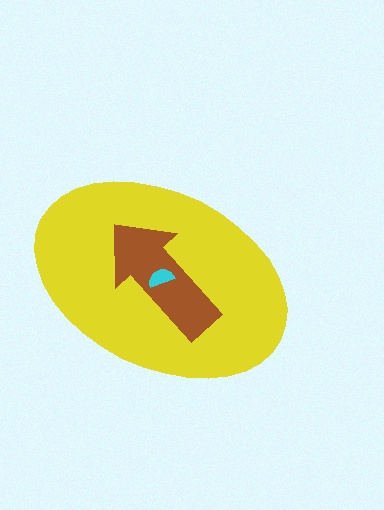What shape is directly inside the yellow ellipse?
The brown arrow.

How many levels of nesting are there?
3.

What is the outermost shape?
The yellow ellipse.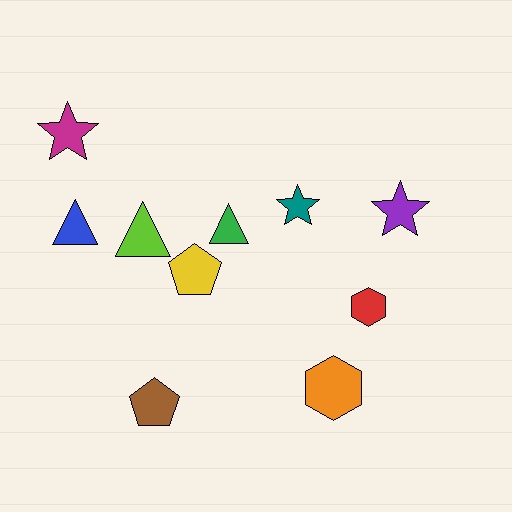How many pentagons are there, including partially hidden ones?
There are 2 pentagons.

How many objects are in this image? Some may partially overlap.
There are 10 objects.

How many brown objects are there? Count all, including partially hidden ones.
There is 1 brown object.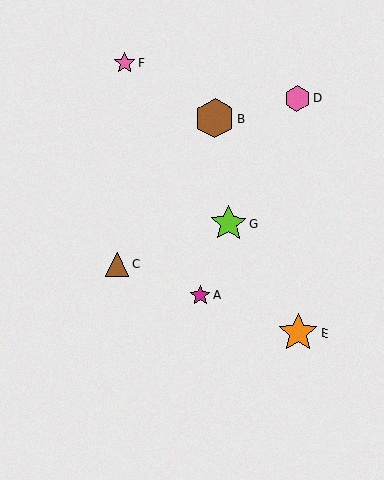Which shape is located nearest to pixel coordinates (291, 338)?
The orange star (labeled E) at (298, 333) is nearest to that location.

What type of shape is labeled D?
Shape D is a pink hexagon.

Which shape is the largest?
The orange star (labeled E) is the largest.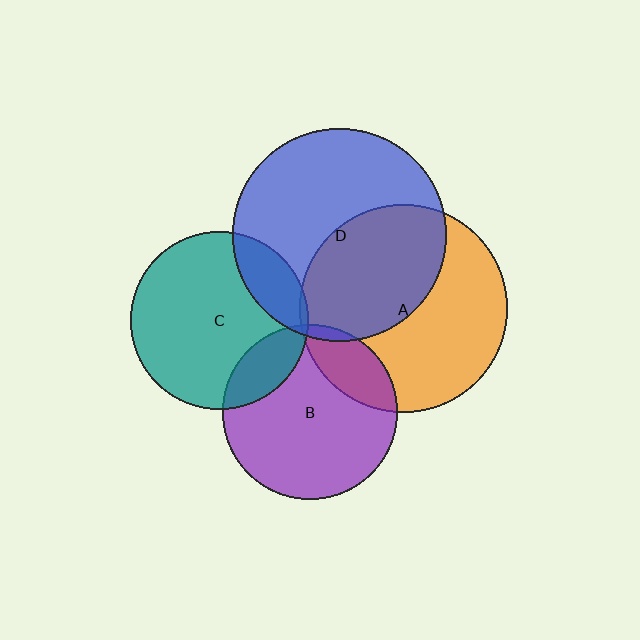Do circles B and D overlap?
Yes.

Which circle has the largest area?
Circle D (blue).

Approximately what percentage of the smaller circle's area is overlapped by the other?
Approximately 5%.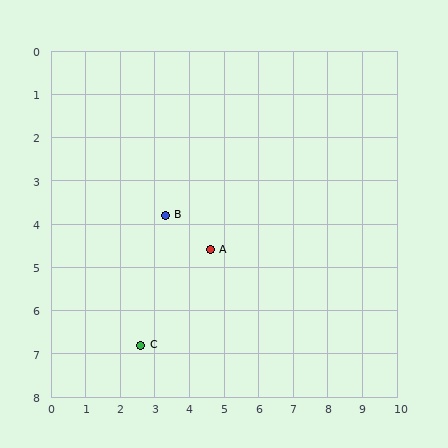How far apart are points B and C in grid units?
Points B and C are about 3.1 grid units apart.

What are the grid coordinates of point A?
Point A is at approximately (4.6, 4.6).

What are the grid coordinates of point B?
Point B is at approximately (3.3, 3.8).